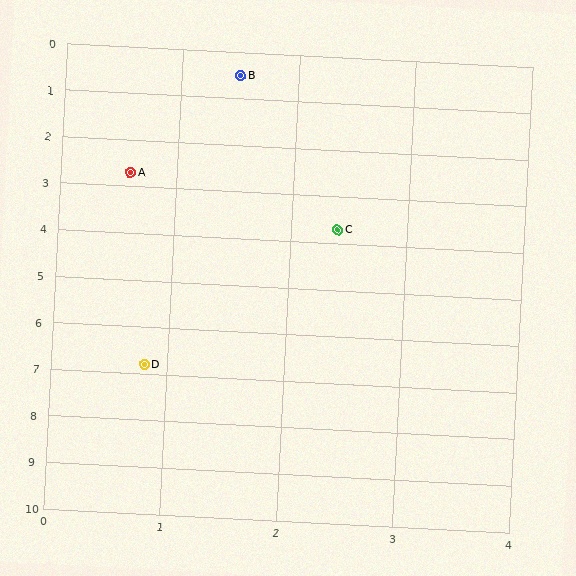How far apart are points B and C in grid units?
Points B and C are about 3.3 grid units apart.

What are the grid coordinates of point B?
Point B is at approximately (1.5, 0.5).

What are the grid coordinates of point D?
Point D is at approximately (0.8, 6.8).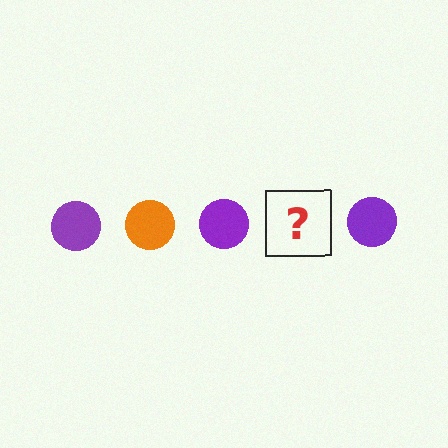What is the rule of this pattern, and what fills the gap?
The rule is that the pattern cycles through purple, orange circles. The gap should be filled with an orange circle.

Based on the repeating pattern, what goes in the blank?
The blank should be an orange circle.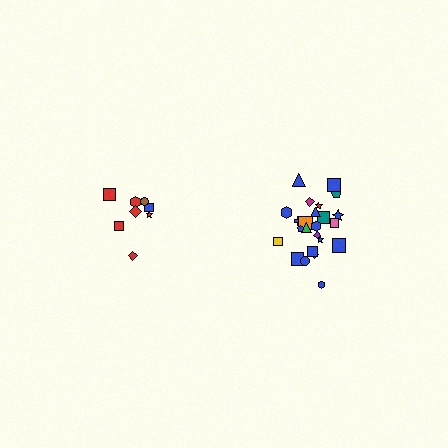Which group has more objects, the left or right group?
The right group.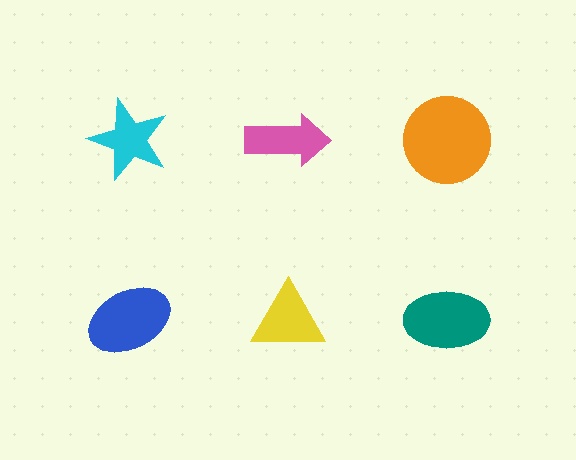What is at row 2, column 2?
A yellow triangle.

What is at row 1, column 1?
A cyan star.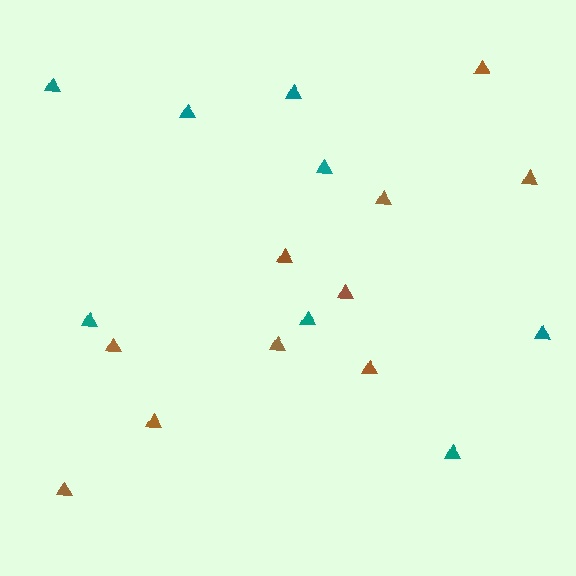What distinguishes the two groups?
There are 2 groups: one group of brown triangles (10) and one group of teal triangles (8).